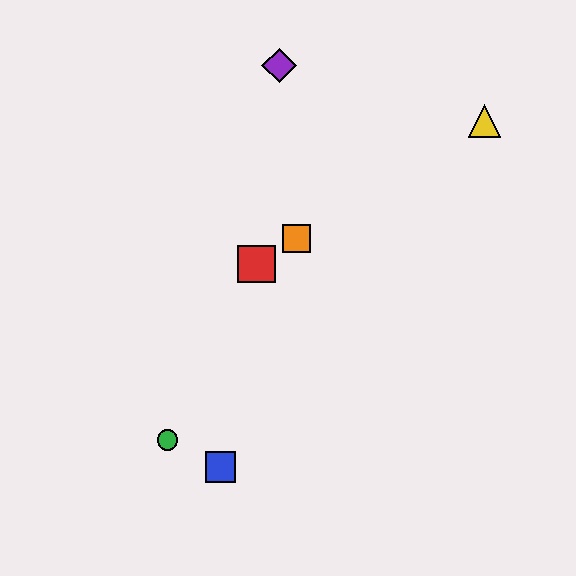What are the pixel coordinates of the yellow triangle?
The yellow triangle is at (484, 121).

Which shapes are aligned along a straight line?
The red square, the yellow triangle, the orange square are aligned along a straight line.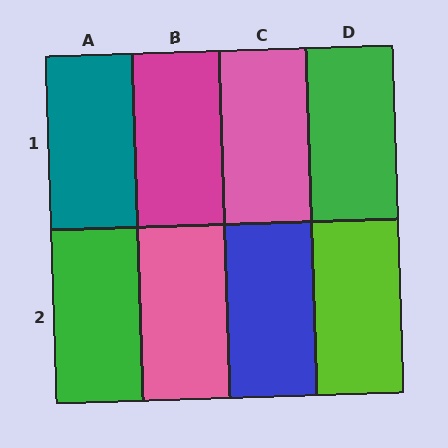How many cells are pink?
2 cells are pink.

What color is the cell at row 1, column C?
Pink.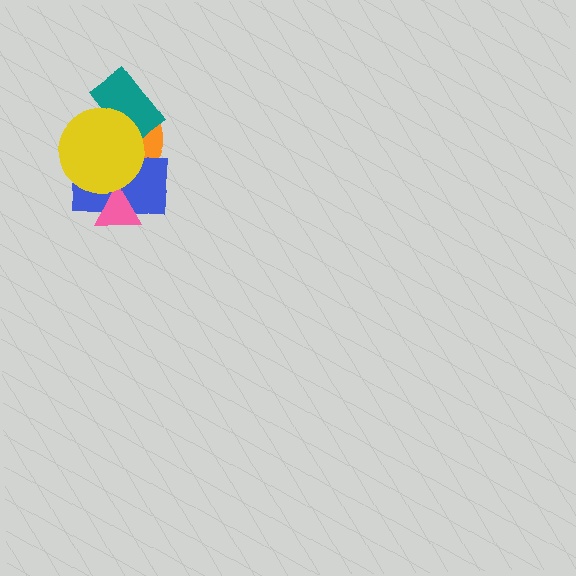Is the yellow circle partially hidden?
No, no other shape covers it.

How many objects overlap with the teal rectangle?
2 objects overlap with the teal rectangle.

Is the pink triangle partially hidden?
Yes, it is partially covered by another shape.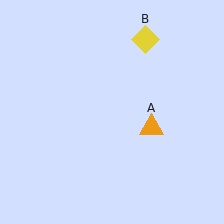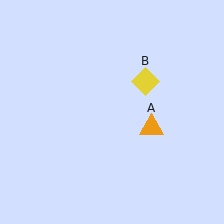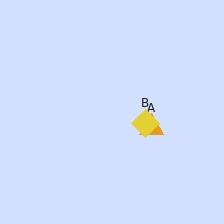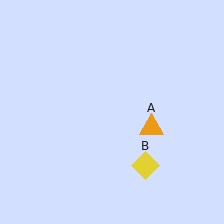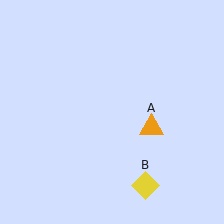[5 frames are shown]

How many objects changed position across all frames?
1 object changed position: yellow diamond (object B).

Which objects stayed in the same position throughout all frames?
Orange triangle (object A) remained stationary.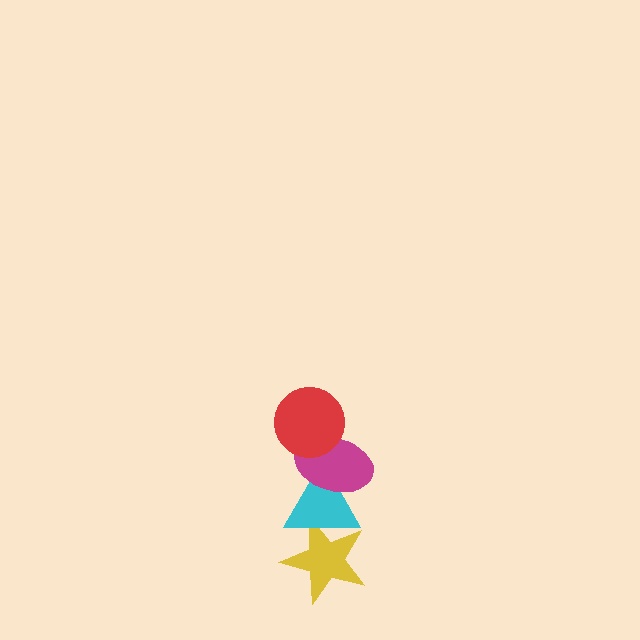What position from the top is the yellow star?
The yellow star is 4th from the top.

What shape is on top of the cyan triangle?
The magenta ellipse is on top of the cyan triangle.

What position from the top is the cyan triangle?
The cyan triangle is 3rd from the top.